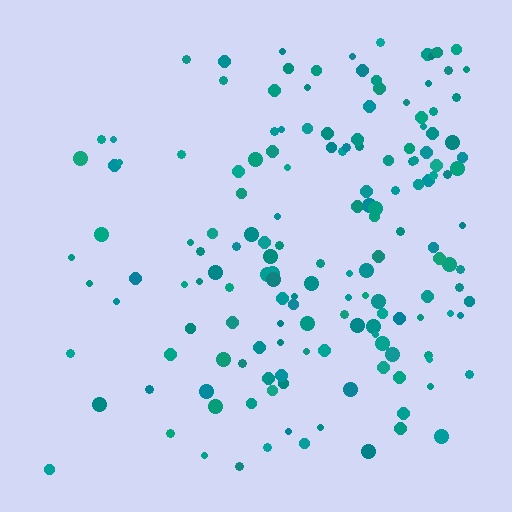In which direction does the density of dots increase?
From left to right, with the right side densest.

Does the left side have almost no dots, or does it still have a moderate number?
Still a moderate number, just noticeably fewer than the right.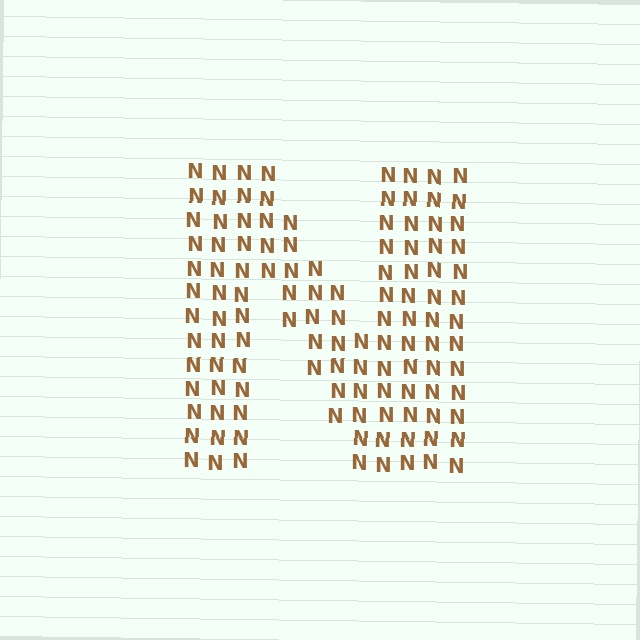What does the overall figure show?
The overall figure shows the letter N.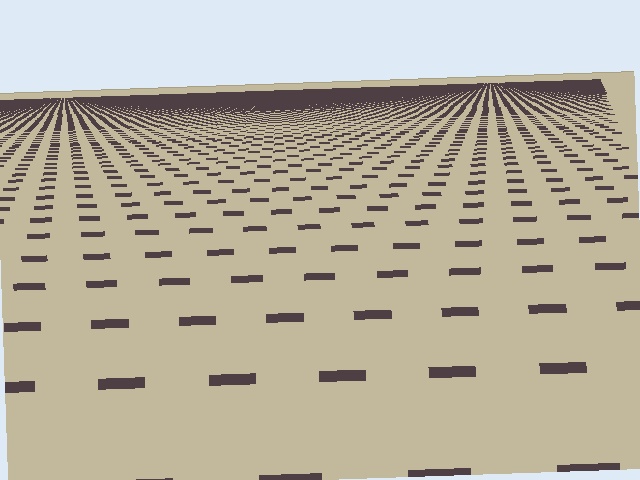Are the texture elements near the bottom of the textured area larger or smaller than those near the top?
Larger. Near the bottom, elements are closer to the viewer and appear at a bigger on-screen size.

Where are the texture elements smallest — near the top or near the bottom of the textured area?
Near the top.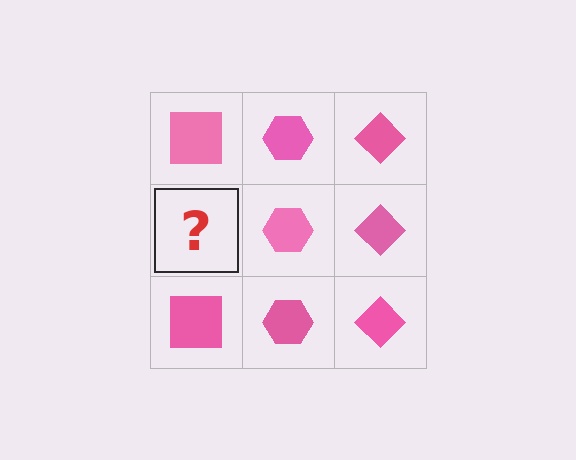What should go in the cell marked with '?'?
The missing cell should contain a pink square.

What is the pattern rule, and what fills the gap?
The rule is that each column has a consistent shape. The gap should be filled with a pink square.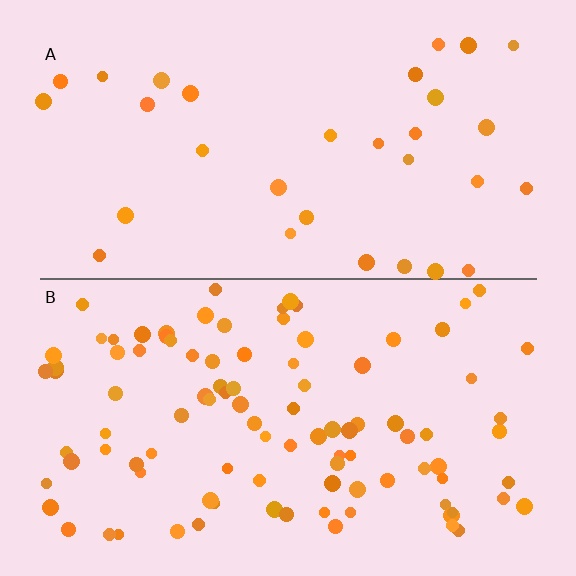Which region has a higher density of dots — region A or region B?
B (the bottom).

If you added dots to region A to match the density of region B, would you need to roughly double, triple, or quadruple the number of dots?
Approximately triple.